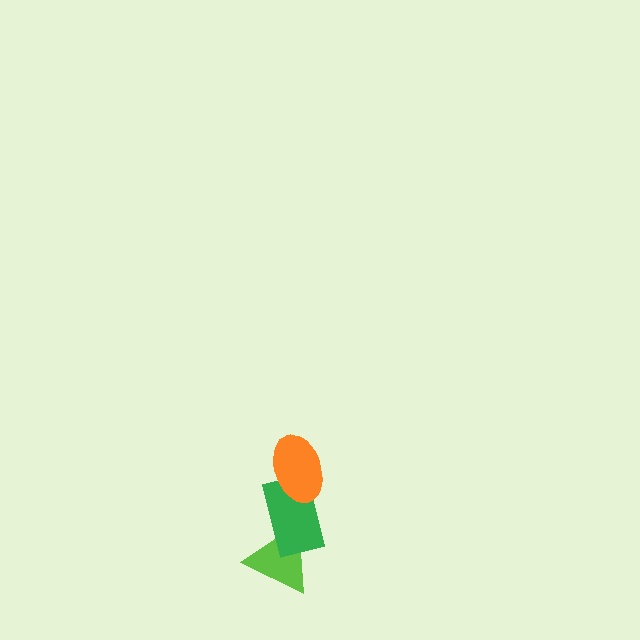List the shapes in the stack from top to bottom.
From top to bottom: the orange ellipse, the green rectangle, the lime triangle.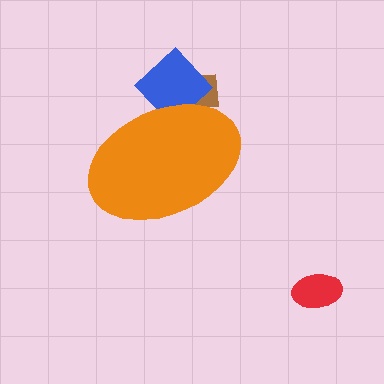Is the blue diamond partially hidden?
Yes, the blue diamond is partially hidden behind the orange ellipse.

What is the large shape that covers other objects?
An orange ellipse.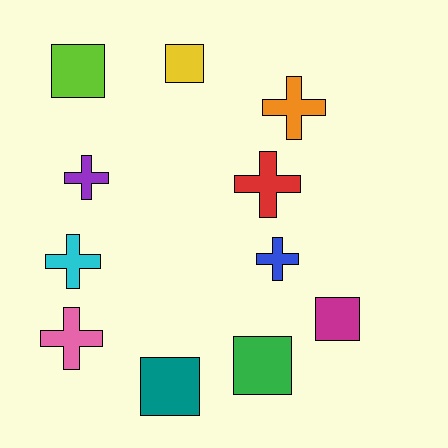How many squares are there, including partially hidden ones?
There are 5 squares.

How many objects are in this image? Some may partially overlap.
There are 11 objects.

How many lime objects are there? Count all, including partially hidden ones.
There is 1 lime object.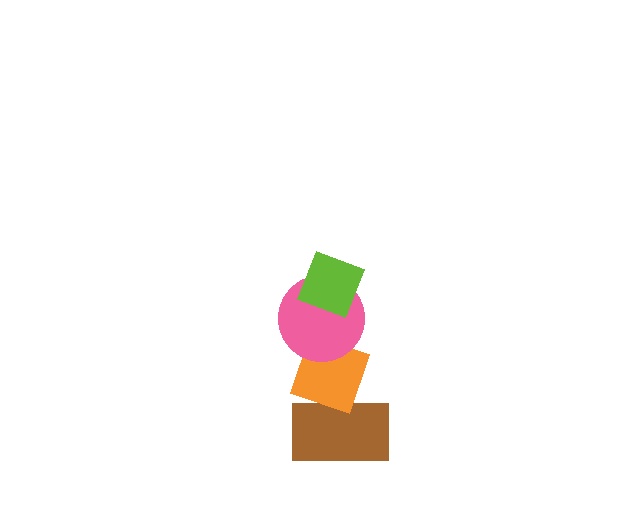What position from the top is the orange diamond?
The orange diamond is 3rd from the top.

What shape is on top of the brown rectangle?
The orange diamond is on top of the brown rectangle.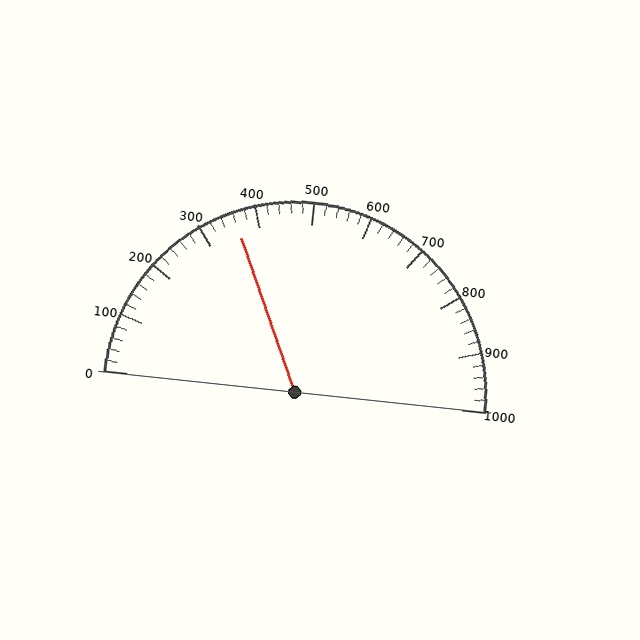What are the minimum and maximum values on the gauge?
The gauge ranges from 0 to 1000.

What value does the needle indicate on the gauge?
The needle indicates approximately 360.